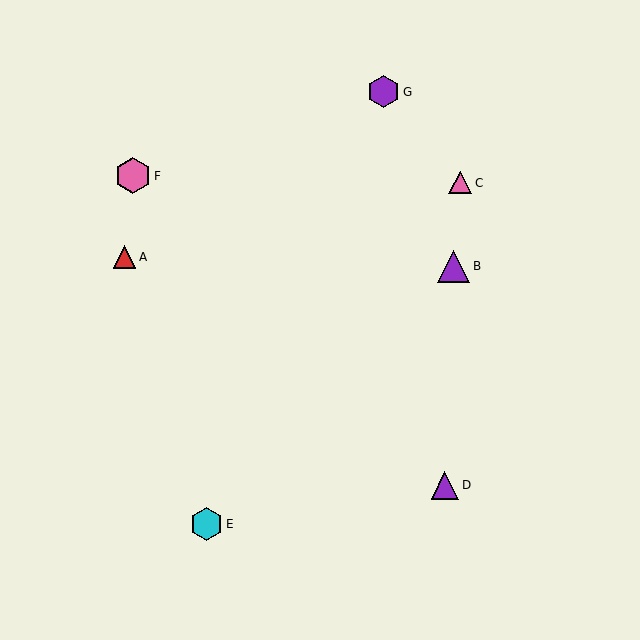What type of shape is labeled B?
Shape B is a purple triangle.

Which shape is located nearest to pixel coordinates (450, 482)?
The purple triangle (labeled D) at (445, 485) is nearest to that location.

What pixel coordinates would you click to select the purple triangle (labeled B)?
Click at (454, 266) to select the purple triangle B.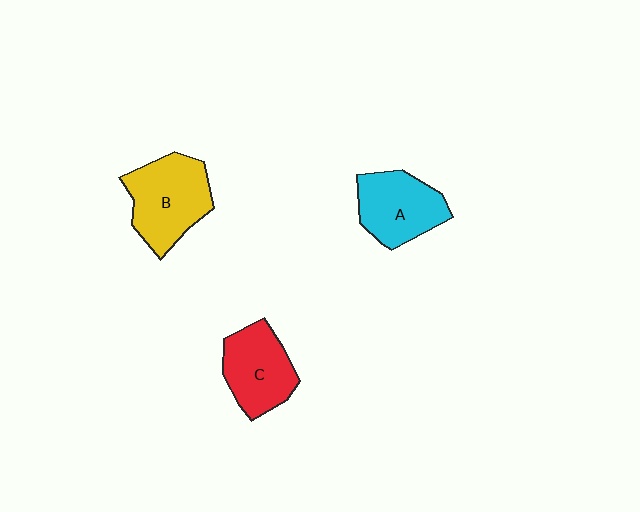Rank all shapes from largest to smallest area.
From largest to smallest: B (yellow), A (cyan), C (red).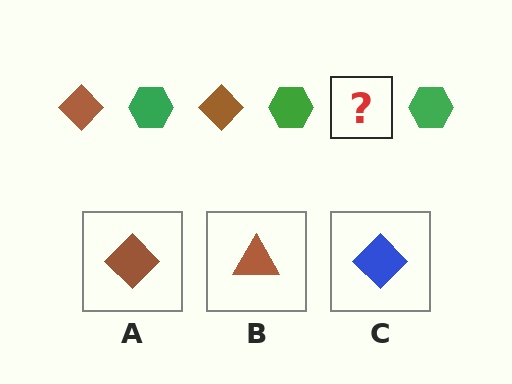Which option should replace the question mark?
Option A.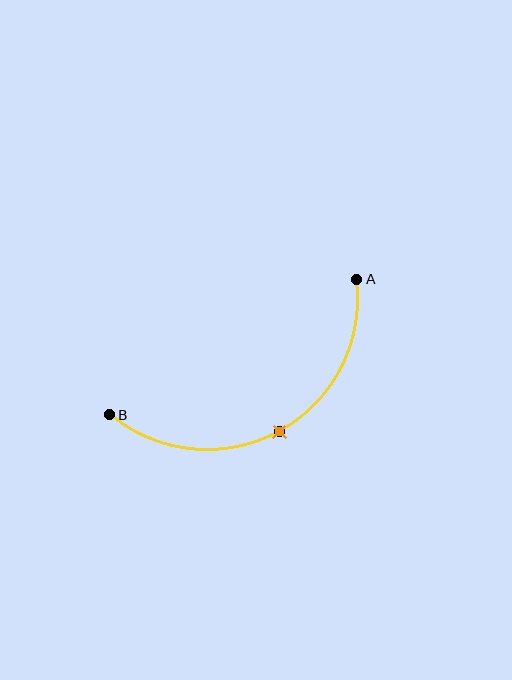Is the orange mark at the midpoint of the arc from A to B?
Yes. The orange mark lies on the arc at equal arc-length from both A and B — it is the arc midpoint.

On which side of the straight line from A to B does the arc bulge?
The arc bulges below the straight line connecting A and B.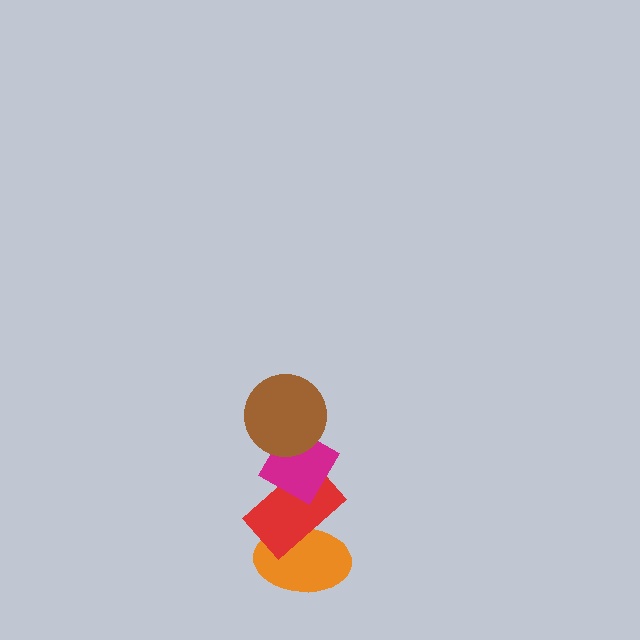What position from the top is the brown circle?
The brown circle is 1st from the top.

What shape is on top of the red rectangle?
The magenta diamond is on top of the red rectangle.